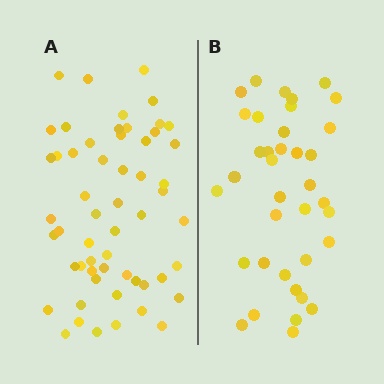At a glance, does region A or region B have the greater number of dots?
Region A (the left region) has more dots.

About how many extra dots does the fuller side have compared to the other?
Region A has approximately 20 more dots than region B.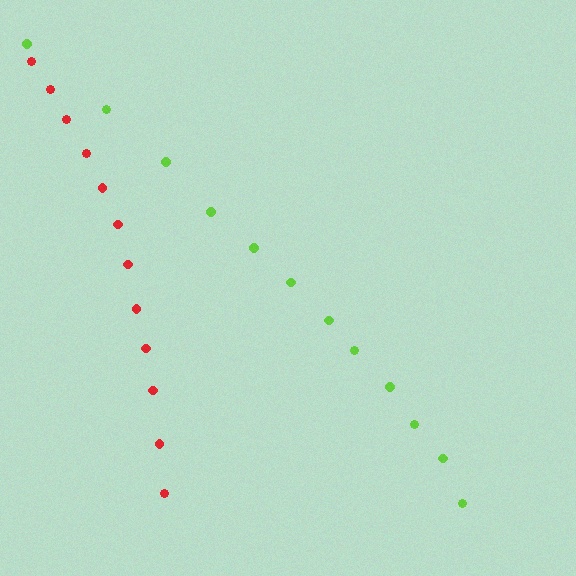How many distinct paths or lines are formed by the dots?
There are 2 distinct paths.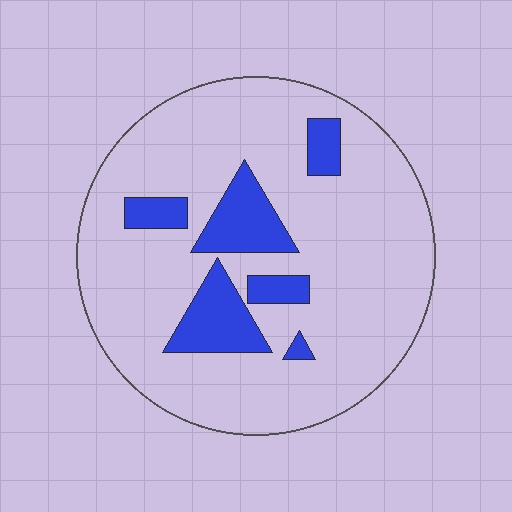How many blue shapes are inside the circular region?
6.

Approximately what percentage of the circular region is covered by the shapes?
Approximately 15%.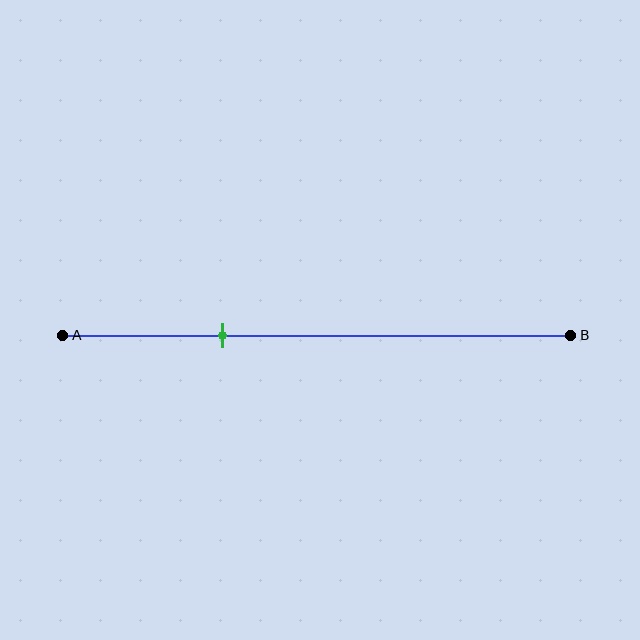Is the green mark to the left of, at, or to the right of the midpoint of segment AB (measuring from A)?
The green mark is to the left of the midpoint of segment AB.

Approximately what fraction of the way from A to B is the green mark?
The green mark is approximately 30% of the way from A to B.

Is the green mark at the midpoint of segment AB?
No, the mark is at about 30% from A, not at the 50% midpoint.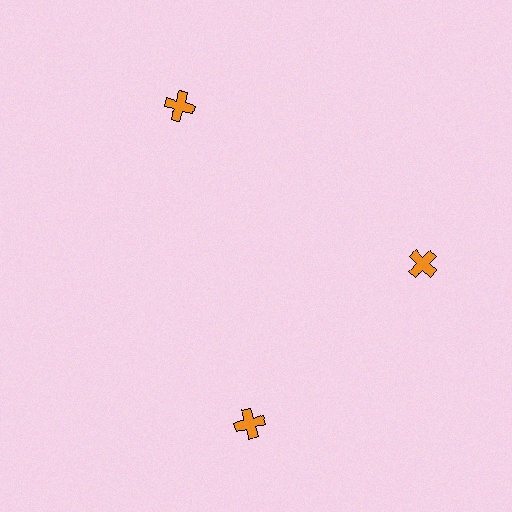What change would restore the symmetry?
The symmetry would be restored by rotating it back into even spacing with its neighbors so that all 3 crosses sit at equal angles and equal distance from the center.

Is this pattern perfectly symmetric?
No. The 3 orange crosses are arranged in a ring, but one element near the 7 o'clock position is rotated out of alignment along the ring, breaking the 3-fold rotational symmetry.